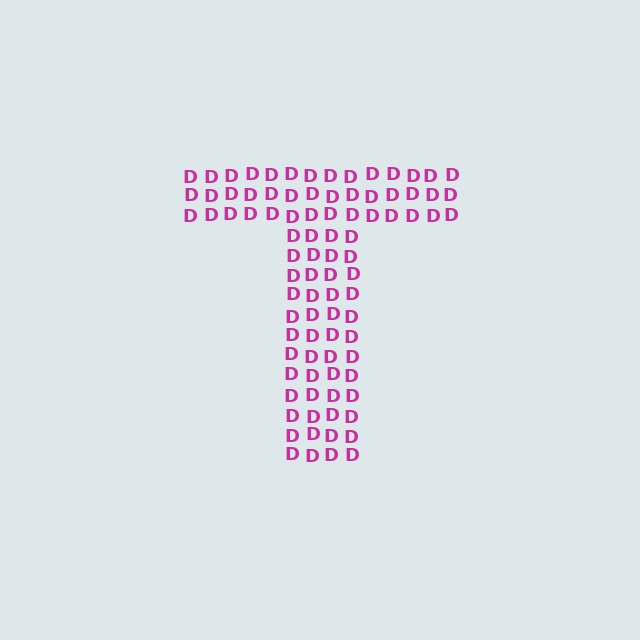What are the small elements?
The small elements are letter D's.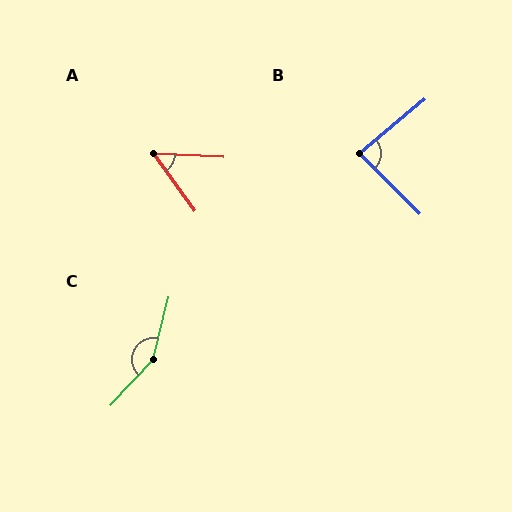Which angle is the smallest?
A, at approximately 51 degrees.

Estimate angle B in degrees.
Approximately 84 degrees.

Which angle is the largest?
C, at approximately 151 degrees.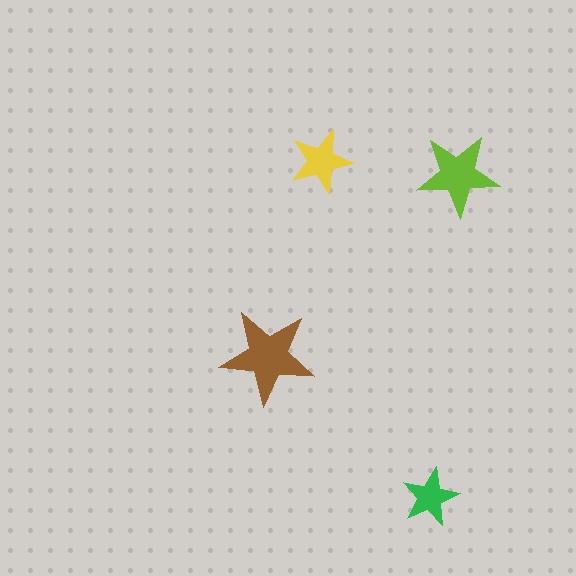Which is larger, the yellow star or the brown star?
The brown one.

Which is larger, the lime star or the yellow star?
The lime one.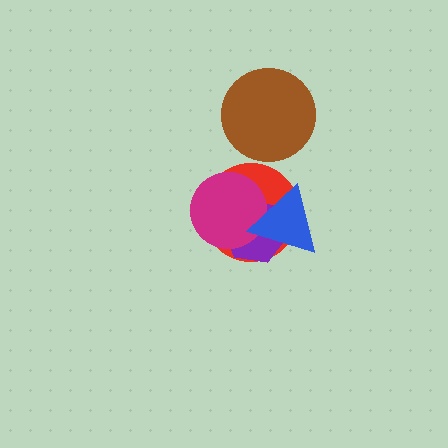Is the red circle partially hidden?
Yes, it is partially covered by another shape.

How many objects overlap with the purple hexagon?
3 objects overlap with the purple hexagon.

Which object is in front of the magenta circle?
The blue triangle is in front of the magenta circle.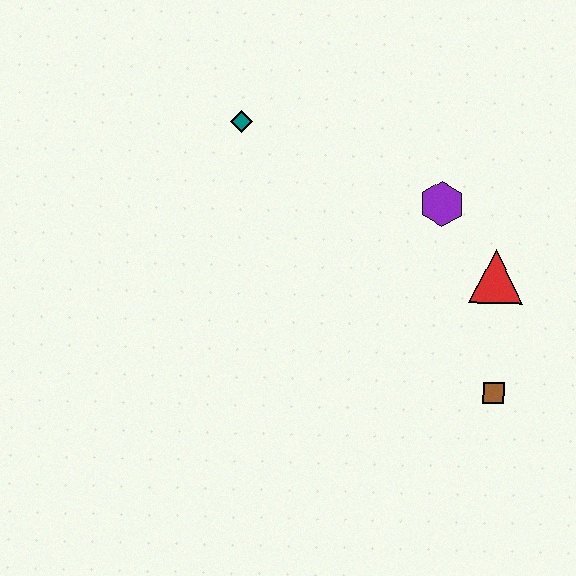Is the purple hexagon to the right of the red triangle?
No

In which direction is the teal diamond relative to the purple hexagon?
The teal diamond is to the left of the purple hexagon.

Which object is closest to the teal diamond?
The purple hexagon is closest to the teal diamond.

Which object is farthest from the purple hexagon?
The teal diamond is farthest from the purple hexagon.